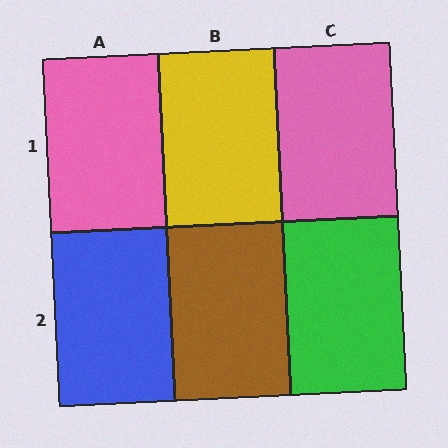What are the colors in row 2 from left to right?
Blue, brown, green.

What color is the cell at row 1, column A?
Pink.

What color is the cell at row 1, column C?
Pink.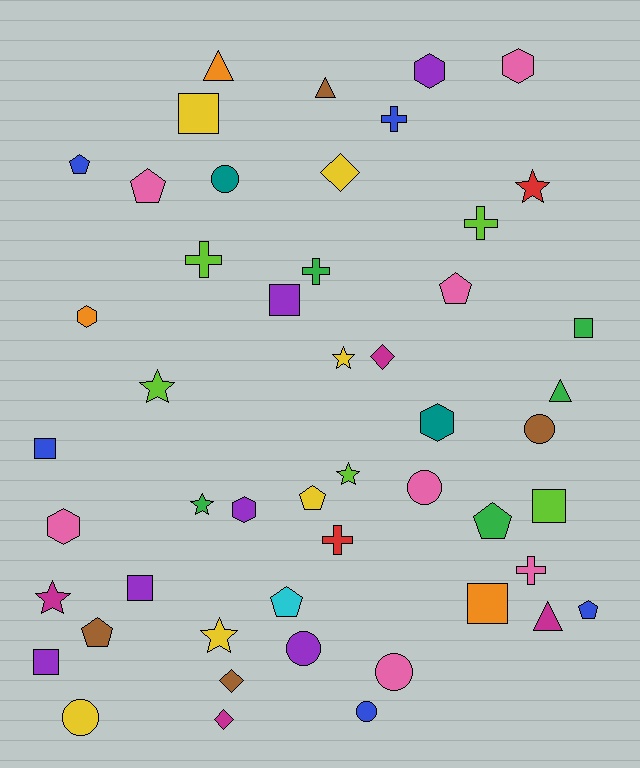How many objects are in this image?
There are 50 objects.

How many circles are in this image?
There are 7 circles.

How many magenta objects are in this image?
There are 4 magenta objects.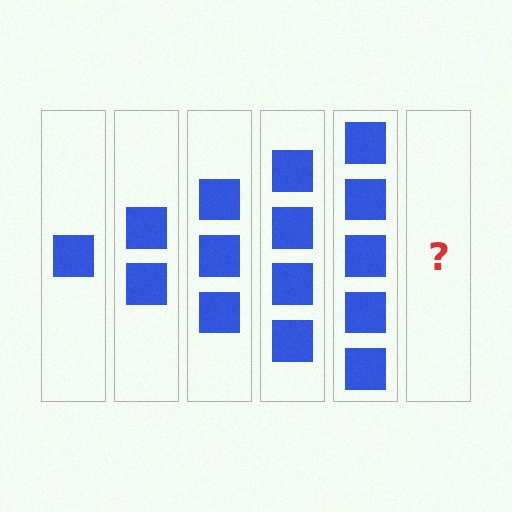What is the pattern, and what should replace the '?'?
The pattern is that each step adds one more square. The '?' should be 6 squares.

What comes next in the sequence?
The next element should be 6 squares.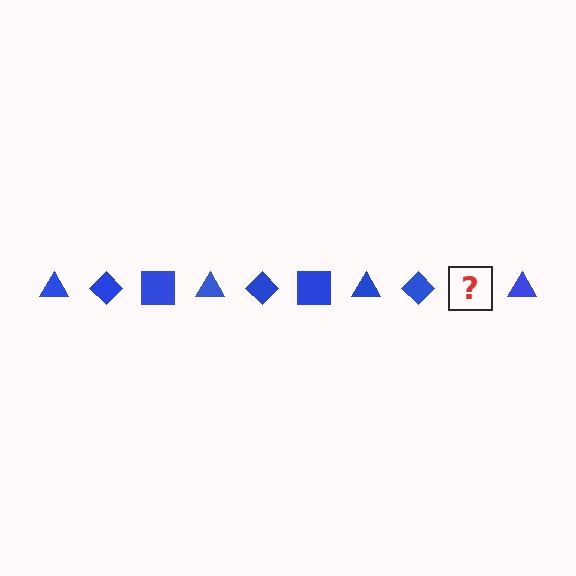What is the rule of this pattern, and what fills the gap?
The rule is that the pattern cycles through triangle, diamond, square shapes in blue. The gap should be filled with a blue square.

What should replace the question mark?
The question mark should be replaced with a blue square.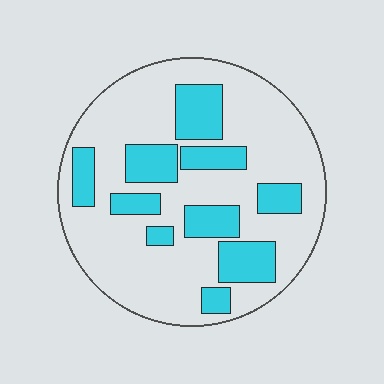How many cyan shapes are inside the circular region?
10.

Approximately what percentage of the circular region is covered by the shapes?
Approximately 30%.